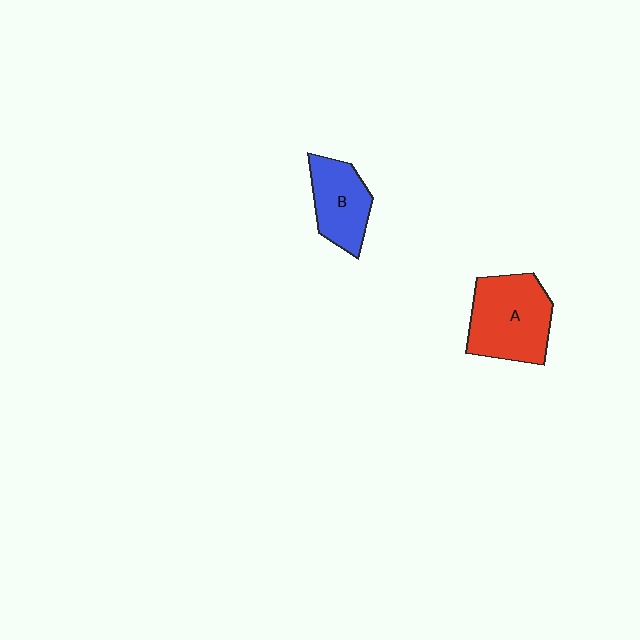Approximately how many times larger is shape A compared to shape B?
Approximately 1.4 times.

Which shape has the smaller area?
Shape B (blue).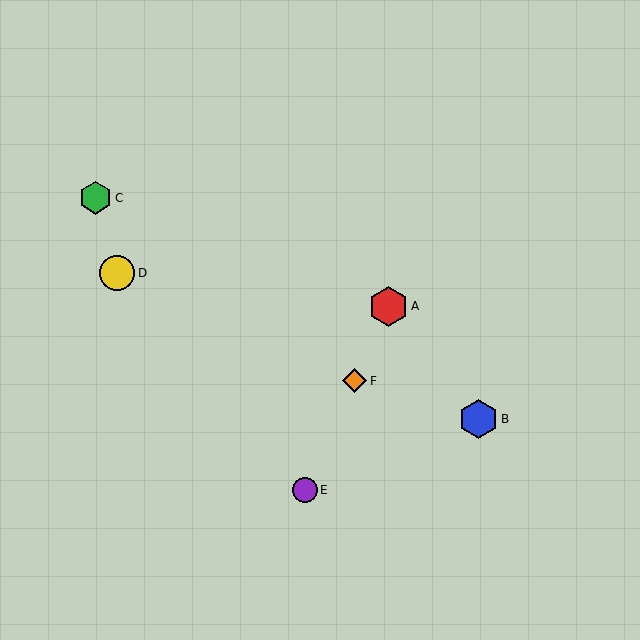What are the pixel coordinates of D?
Object D is at (117, 273).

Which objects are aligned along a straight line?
Objects A, E, F are aligned along a straight line.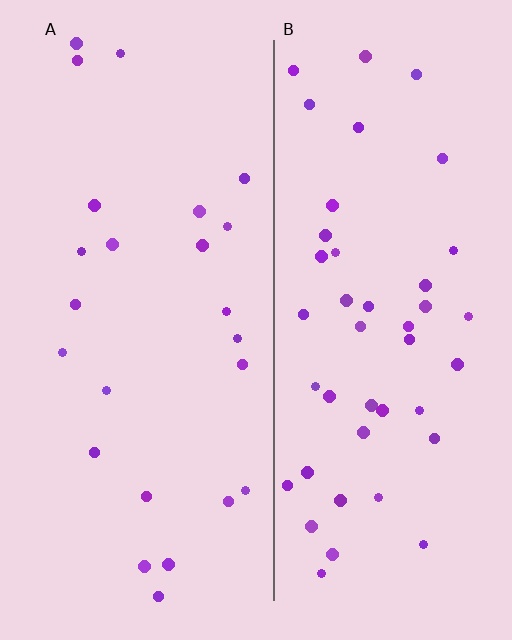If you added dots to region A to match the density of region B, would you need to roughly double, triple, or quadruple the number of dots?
Approximately double.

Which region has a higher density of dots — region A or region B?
B (the right).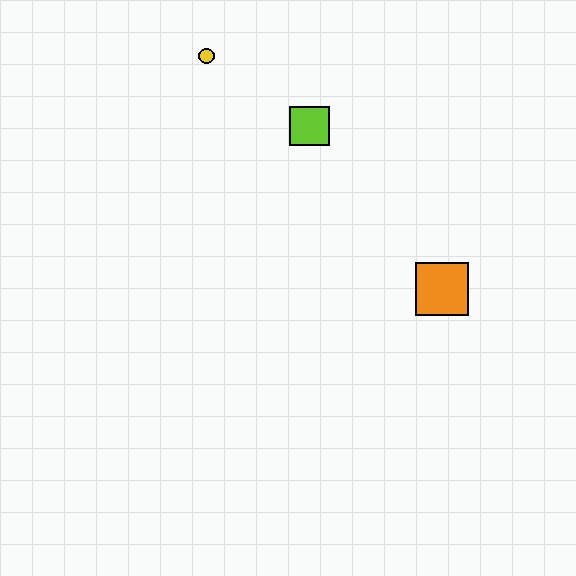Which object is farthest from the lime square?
The orange square is farthest from the lime square.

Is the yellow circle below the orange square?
No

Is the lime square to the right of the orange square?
No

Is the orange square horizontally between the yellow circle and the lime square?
No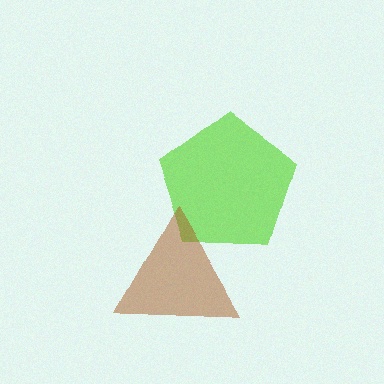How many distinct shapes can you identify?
There are 2 distinct shapes: a lime pentagon, a brown triangle.